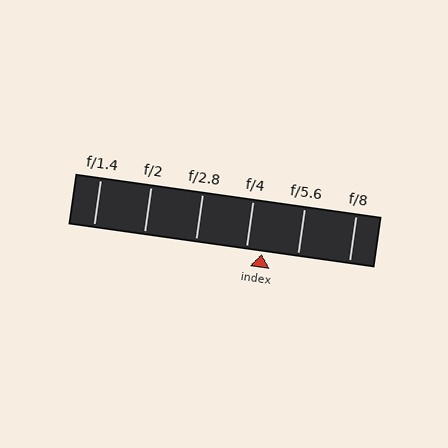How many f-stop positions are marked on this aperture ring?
There are 6 f-stop positions marked.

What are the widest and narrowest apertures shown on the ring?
The widest aperture shown is f/1.4 and the narrowest is f/8.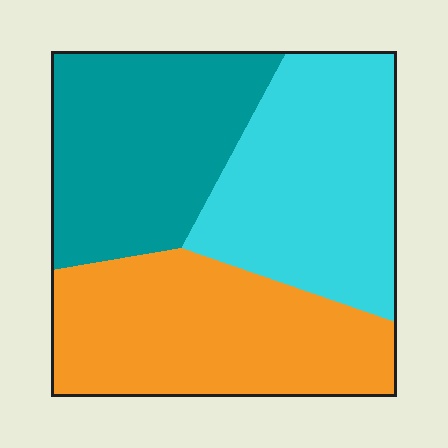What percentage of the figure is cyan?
Cyan takes up about one third (1/3) of the figure.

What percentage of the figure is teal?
Teal takes up about one third (1/3) of the figure.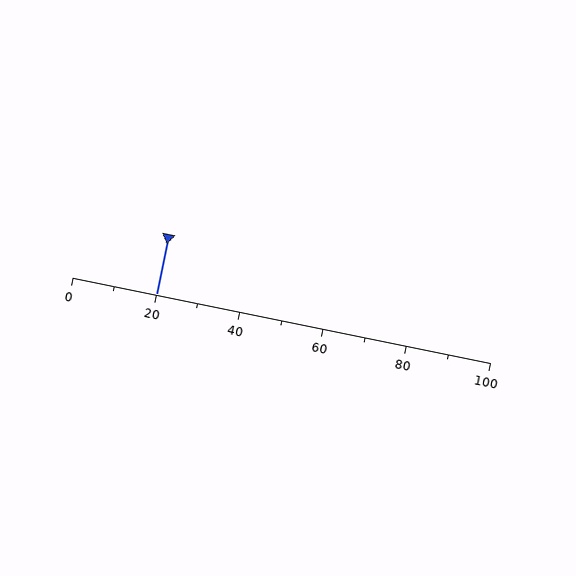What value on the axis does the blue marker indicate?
The marker indicates approximately 20.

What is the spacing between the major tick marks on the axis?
The major ticks are spaced 20 apart.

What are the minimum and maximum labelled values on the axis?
The axis runs from 0 to 100.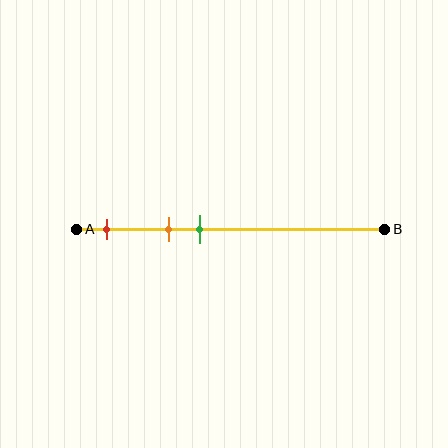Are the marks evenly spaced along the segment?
Yes, the marks are approximately evenly spaced.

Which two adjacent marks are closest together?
The orange and green marks are the closest adjacent pair.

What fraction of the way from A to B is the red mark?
The red mark is approximately 10% (0.1) of the way from A to B.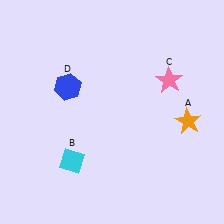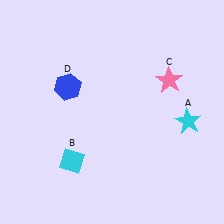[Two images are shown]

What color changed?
The star (A) changed from orange in Image 1 to cyan in Image 2.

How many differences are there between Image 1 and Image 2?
There is 1 difference between the two images.